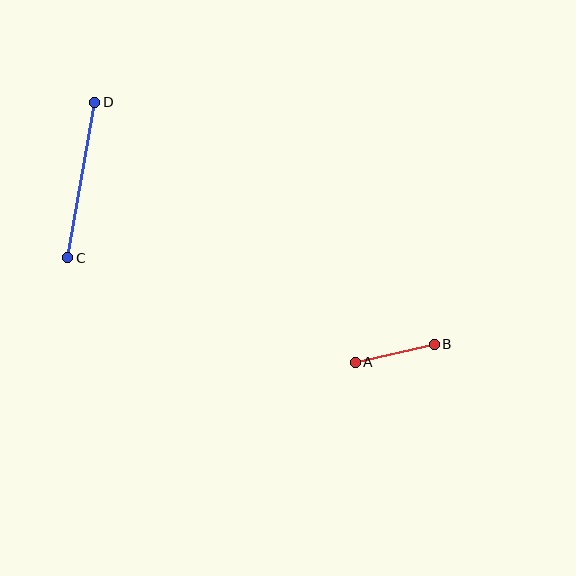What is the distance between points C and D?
The distance is approximately 158 pixels.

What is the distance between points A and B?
The distance is approximately 81 pixels.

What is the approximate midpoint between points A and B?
The midpoint is at approximately (395, 353) pixels.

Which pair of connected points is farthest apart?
Points C and D are farthest apart.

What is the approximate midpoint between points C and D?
The midpoint is at approximately (81, 180) pixels.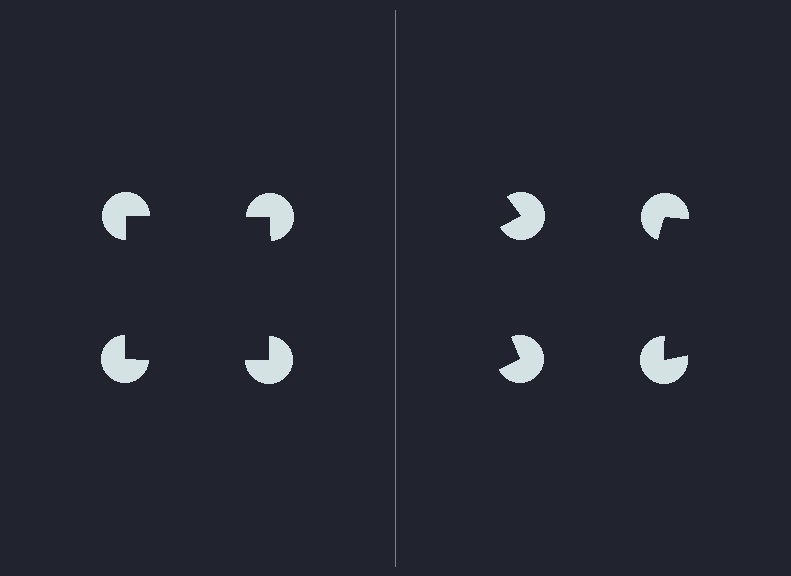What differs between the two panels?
The pac-man discs are positioned identically on both sides; only the wedge orientations differ. On the left they align to a square; on the right they are misaligned.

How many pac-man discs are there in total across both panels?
8 — 4 on each side.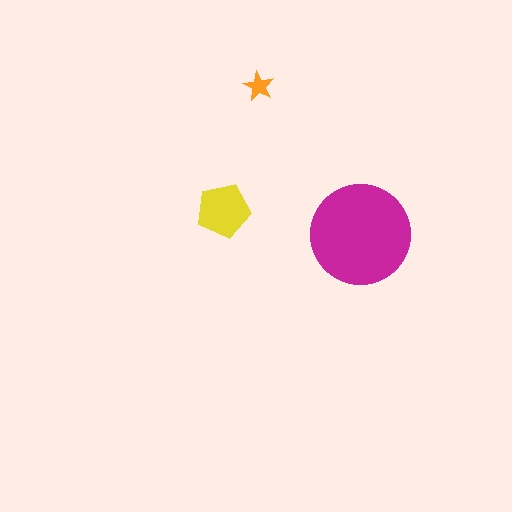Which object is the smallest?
The orange star.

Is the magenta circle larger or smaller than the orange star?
Larger.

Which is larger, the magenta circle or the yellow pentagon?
The magenta circle.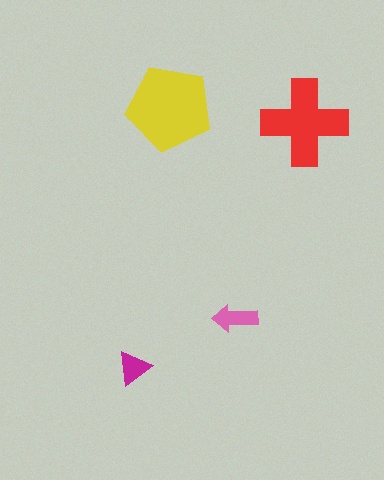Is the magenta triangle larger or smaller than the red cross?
Smaller.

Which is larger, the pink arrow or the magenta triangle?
The pink arrow.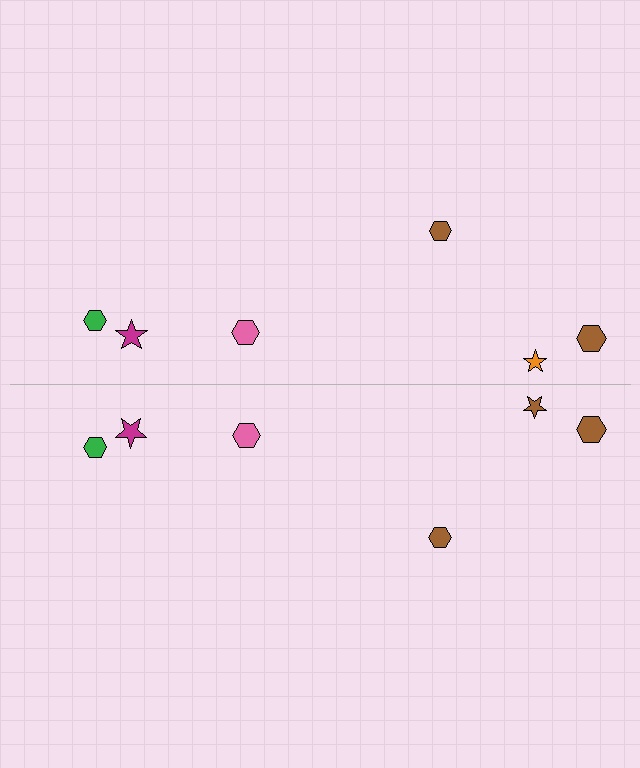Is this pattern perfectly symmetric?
No, the pattern is not perfectly symmetric. The brown star on the bottom side breaks the symmetry — its mirror counterpart is orange.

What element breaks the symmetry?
The brown star on the bottom side breaks the symmetry — its mirror counterpart is orange.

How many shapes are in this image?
There are 12 shapes in this image.